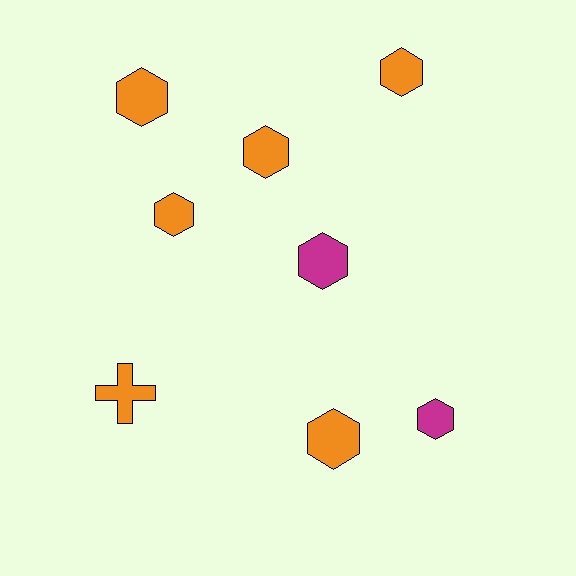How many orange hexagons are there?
There are 5 orange hexagons.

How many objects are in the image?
There are 8 objects.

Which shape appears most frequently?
Hexagon, with 7 objects.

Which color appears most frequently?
Orange, with 6 objects.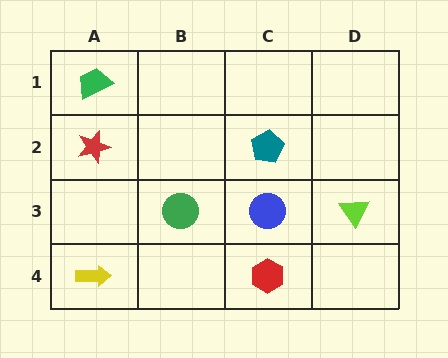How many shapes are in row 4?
2 shapes.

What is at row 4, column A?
A yellow arrow.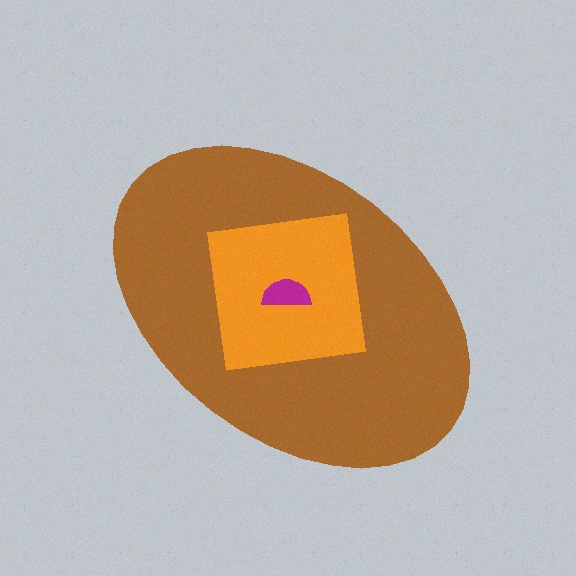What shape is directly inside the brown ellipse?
The orange square.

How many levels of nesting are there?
3.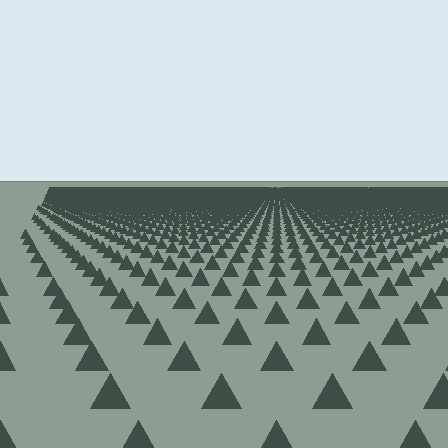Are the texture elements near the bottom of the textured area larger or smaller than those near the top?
Larger. Near the bottom, elements are closer to the viewer and appear at a bigger on-screen size.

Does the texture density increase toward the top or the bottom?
Density increases toward the top.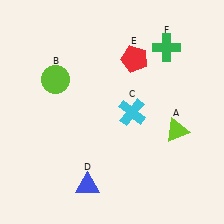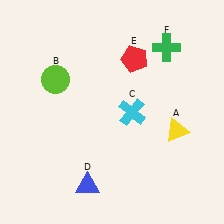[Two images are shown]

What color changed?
The triangle (A) changed from lime in Image 1 to yellow in Image 2.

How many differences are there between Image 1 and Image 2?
There is 1 difference between the two images.